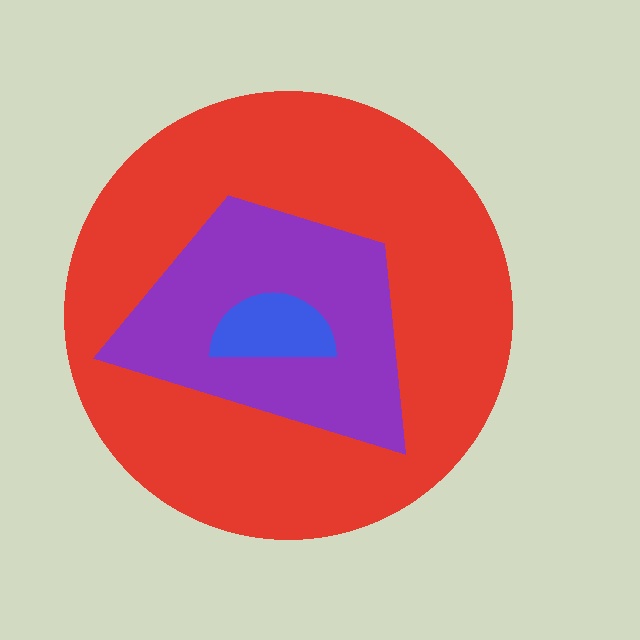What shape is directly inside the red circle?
The purple trapezoid.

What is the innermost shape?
The blue semicircle.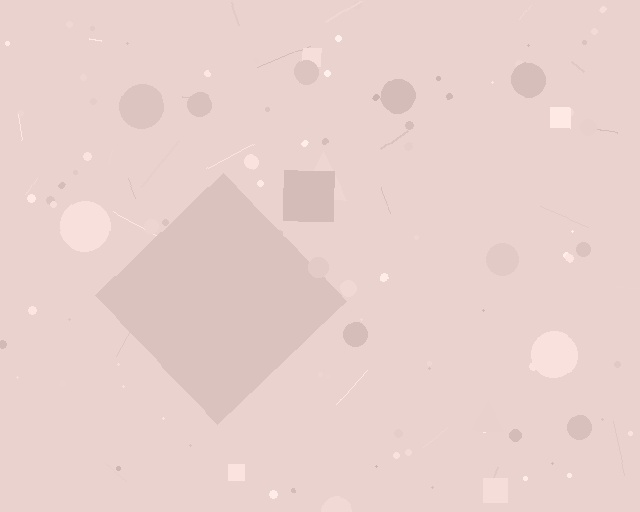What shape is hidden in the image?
A diamond is hidden in the image.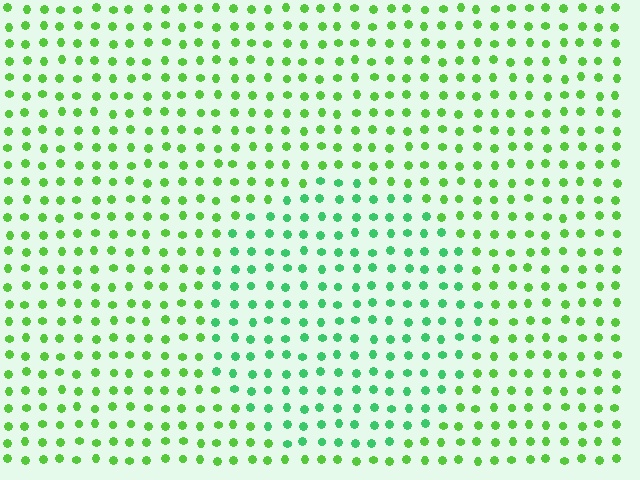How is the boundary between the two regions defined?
The boundary is defined purely by a slight shift in hue (about 31 degrees). Spacing, size, and orientation are identical on both sides.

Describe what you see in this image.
The image is filled with small lime elements in a uniform arrangement. A circle-shaped region is visible where the elements are tinted to a slightly different hue, forming a subtle color boundary.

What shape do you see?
I see a circle.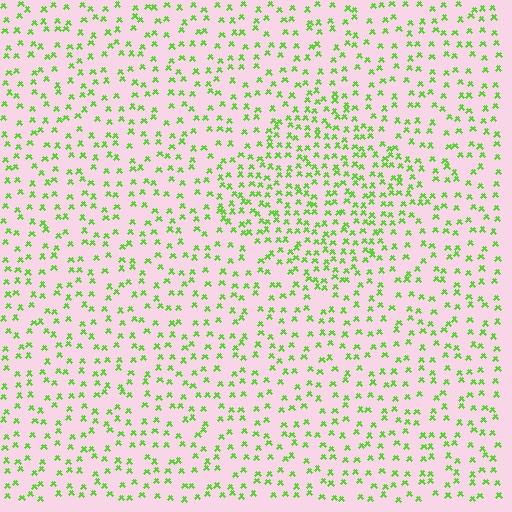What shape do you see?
I see a diamond.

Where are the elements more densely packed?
The elements are more densely packed inside the diamond boundary.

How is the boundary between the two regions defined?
The boundary is defined by a change in element density (approximately 1.8x ratio). All elements are the same color, size, and shape.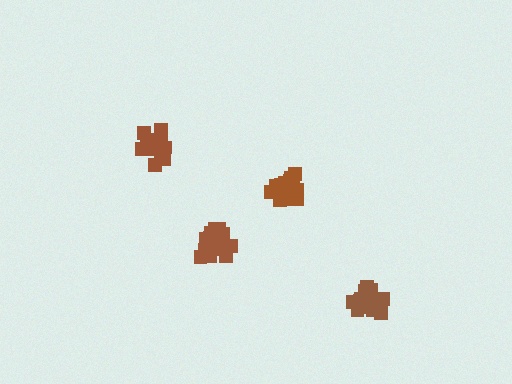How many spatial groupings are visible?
There are 4 spatial groupings.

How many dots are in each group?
Group 1: 15 dots, Group 2: 18 dots, Group 3: 20 dots, Group 4: 18 dots (71 total).